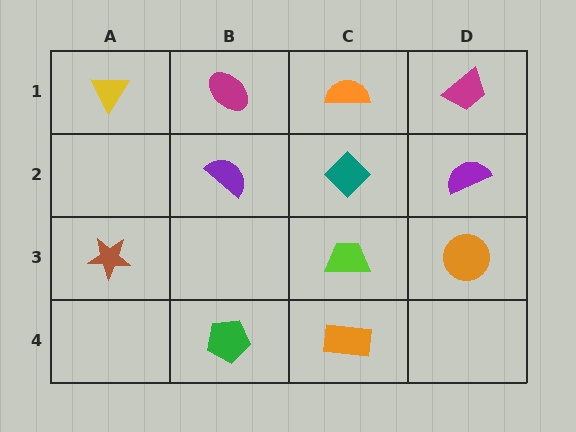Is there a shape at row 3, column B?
No, that cell is empty.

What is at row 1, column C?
An orange semicircle.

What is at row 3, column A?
A brown star.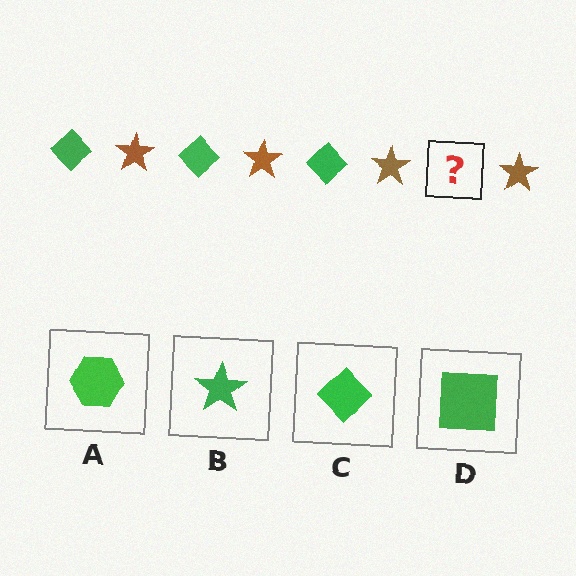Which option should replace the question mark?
Option C.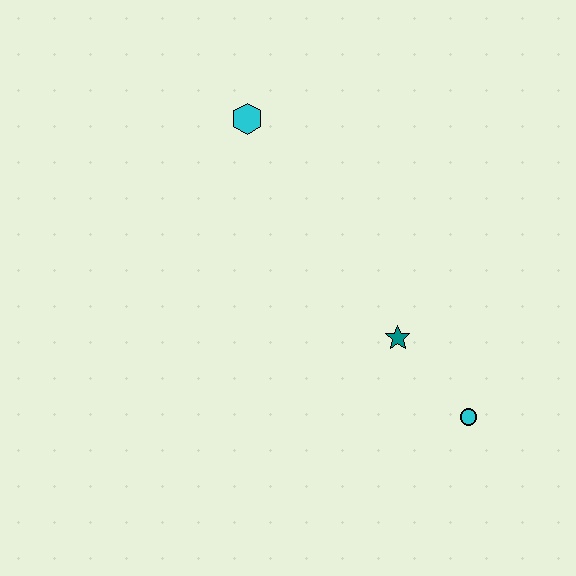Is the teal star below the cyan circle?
No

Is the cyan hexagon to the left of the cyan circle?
Yes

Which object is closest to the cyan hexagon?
The teal star is closest to the cyan hexagon.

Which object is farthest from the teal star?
The cyan hexagon is farthest from the teal star.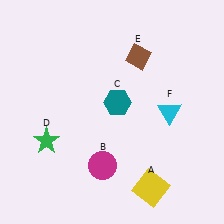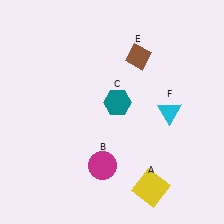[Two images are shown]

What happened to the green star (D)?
The green star (D) was removed in Image 2. It was in the bottom-left area of Image 1.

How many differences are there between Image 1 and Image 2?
There is 1 difference between the two images.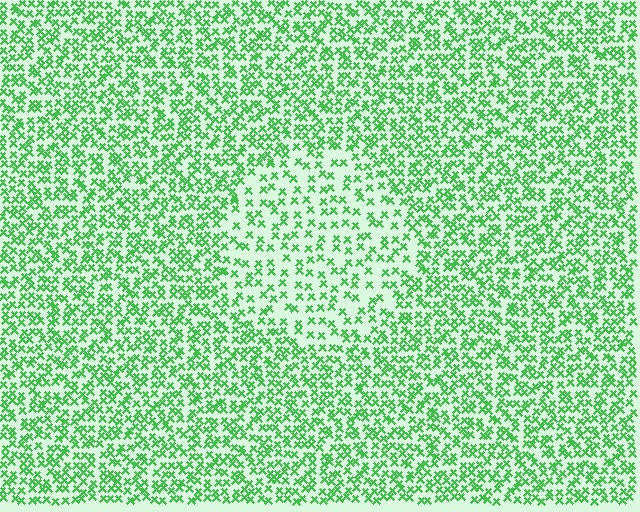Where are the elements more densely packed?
The elements are more densely packed outside the circle boundary.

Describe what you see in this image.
The image contains small green elements arranged at two different densities. A circle-shaped region is visible where the elements are less densely packed than the surrounding area.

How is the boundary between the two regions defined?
The boundary is defined by a change in element density (approximately 1.9x ratio). All elements are the same color, size, and shape.